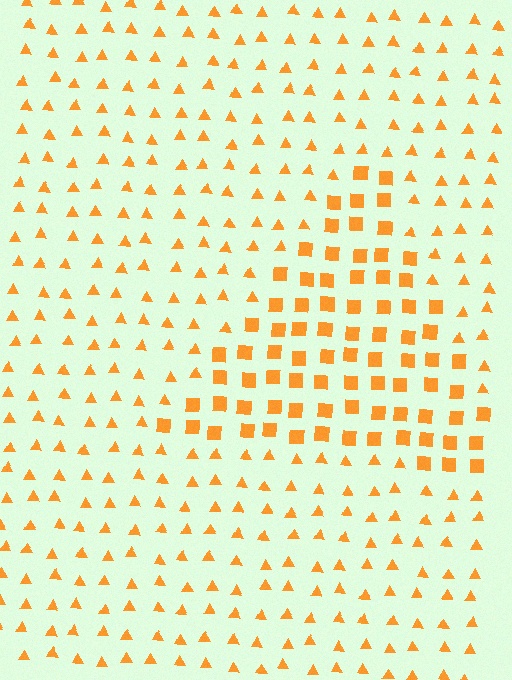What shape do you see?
I see a triangle.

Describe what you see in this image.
The image is filled with small orange elements arranged in a uniform grid. A triangle-shaped region contains squares, while the surrounding area contains triangles. The boundary is defined purely by the change in element shape.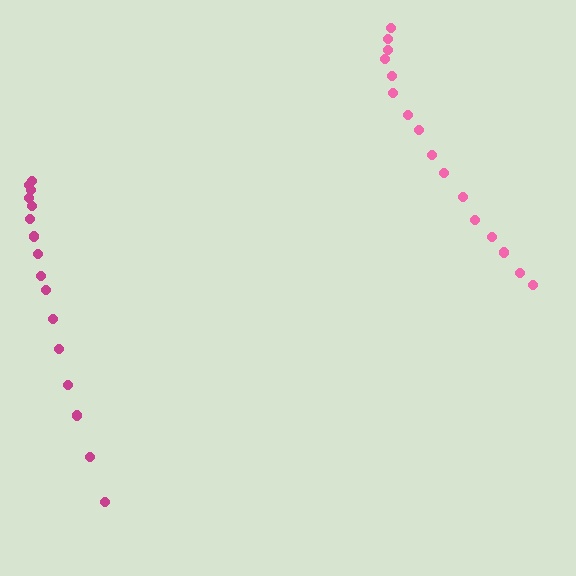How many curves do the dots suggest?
There are 2 distinct paths.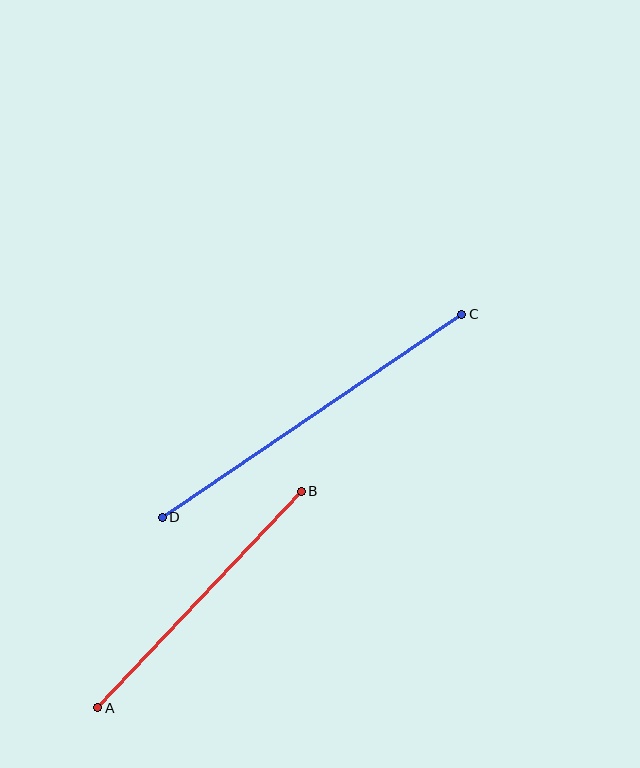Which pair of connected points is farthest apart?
Points C and D are farthest apart.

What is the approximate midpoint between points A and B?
The midpoint is at approximately (200, 599) pixels.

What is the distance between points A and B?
The distance is approximately 297 pixels.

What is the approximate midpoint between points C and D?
The midpoint is at approximately (312, 416) pixels.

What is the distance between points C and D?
The distance is approximately 362 pixels.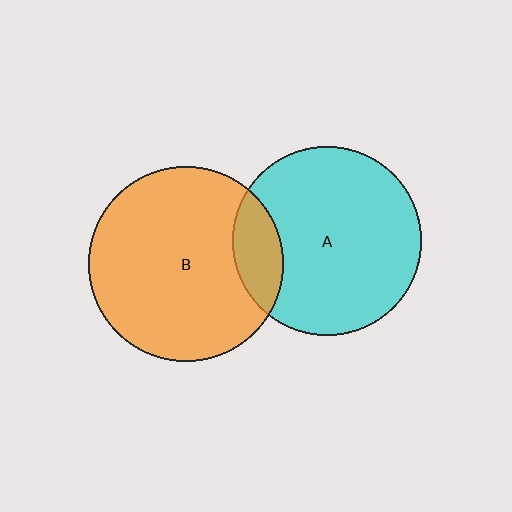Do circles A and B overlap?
Yes.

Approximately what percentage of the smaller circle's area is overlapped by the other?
Approximately 15%.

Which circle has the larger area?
Circle B (orange).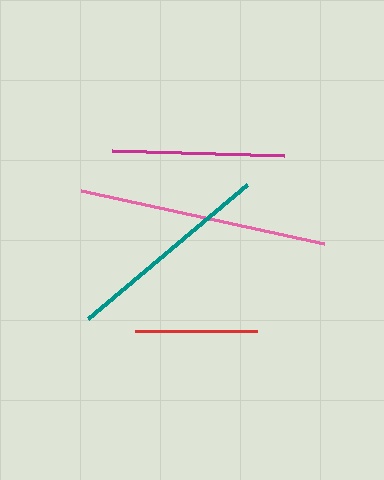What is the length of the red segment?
The red segment is approximately 122 pixels long.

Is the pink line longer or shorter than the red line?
The pink line is longer than the red line.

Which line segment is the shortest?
The red line is the shortest at approximately 122 pixels.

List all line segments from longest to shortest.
From longest to shortest: pink, teal, magenta, red.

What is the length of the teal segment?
The teal segment is approximately 208 pixels long.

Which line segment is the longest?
The pink line is the longest at approximately 249 pixels.